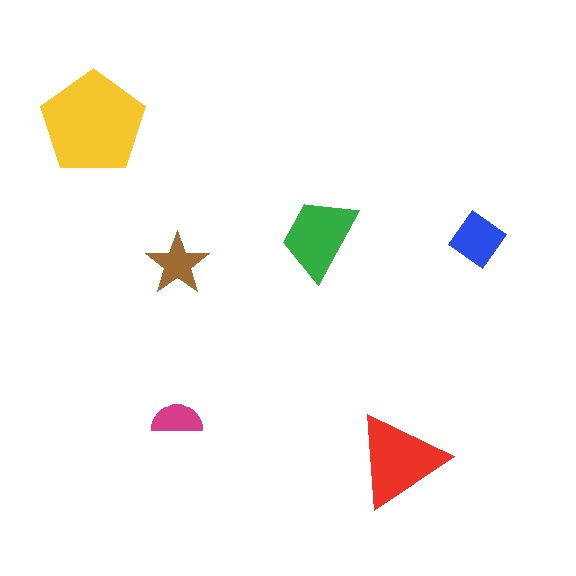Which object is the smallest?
The magenta semicircle.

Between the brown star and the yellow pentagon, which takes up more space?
The yellow pentagon.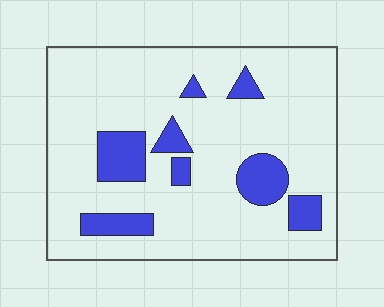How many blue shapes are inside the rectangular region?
8.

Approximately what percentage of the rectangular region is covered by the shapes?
Approximately 15%.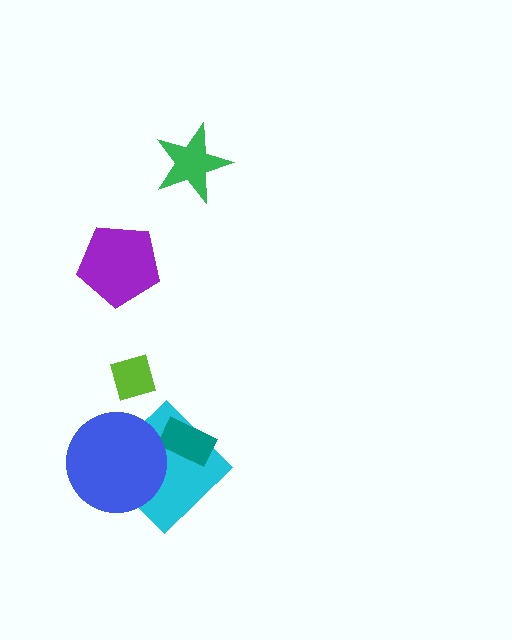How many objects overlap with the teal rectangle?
1 object overlaps with the teal rectangle.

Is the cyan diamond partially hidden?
Yes, it is partially covered by another shape.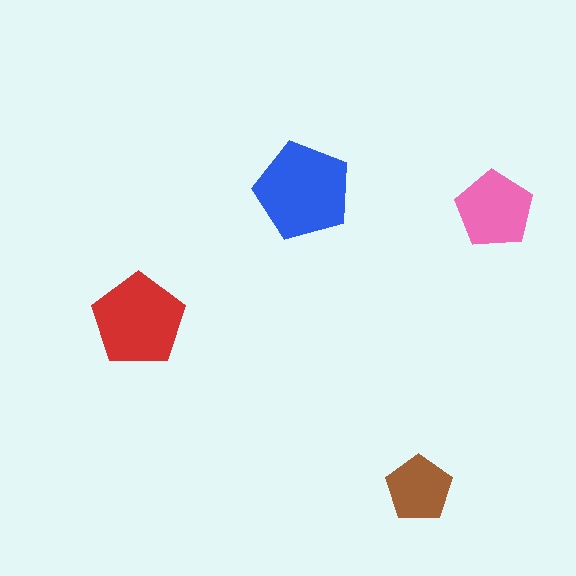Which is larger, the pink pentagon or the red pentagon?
The red one.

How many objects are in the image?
There are 4 objects in the image.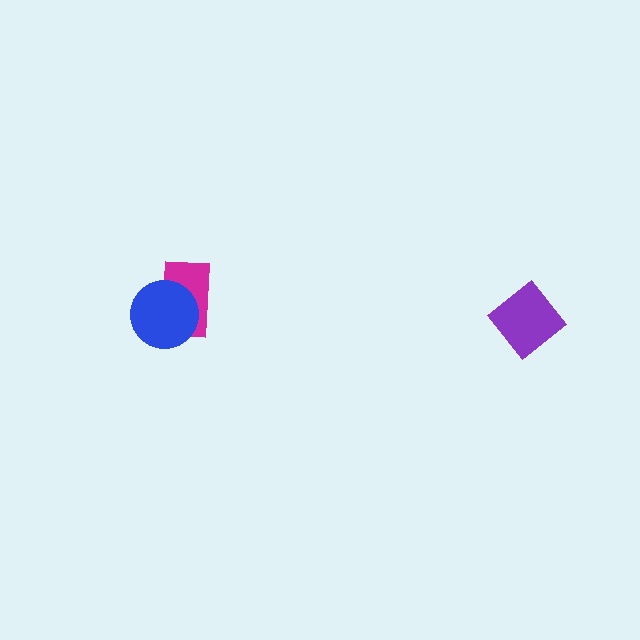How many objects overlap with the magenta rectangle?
1 object overlaps with the magenta rectangle.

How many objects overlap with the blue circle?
1 object overlaps with the blue circle.